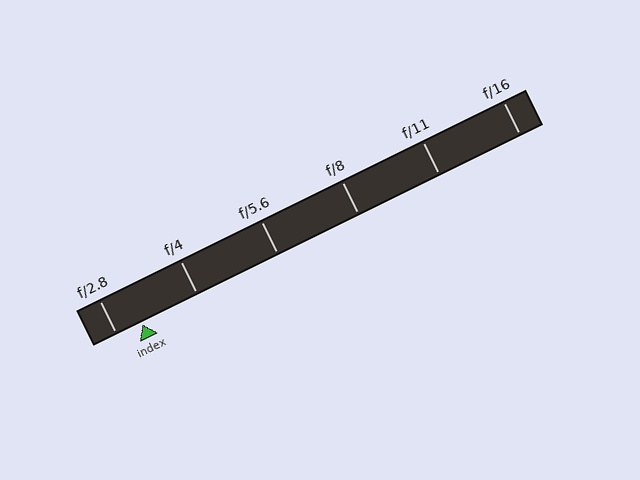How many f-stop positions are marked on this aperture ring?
There are 6 f-stop positions marked.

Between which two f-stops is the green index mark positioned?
The index mark is between f/2.8 and f/4.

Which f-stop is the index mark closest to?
The index mark is closest to f/2.8.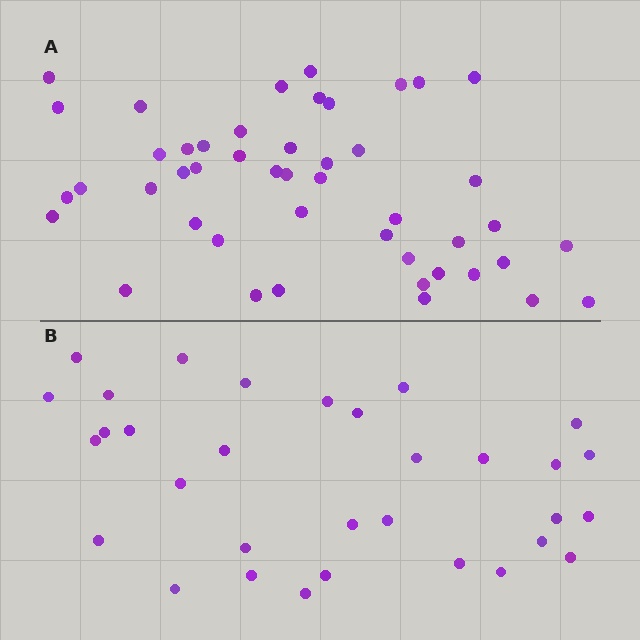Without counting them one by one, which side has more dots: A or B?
Region A (the top region) has more dots.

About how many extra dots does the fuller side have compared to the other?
Region A has approximately 15 more dots than region B.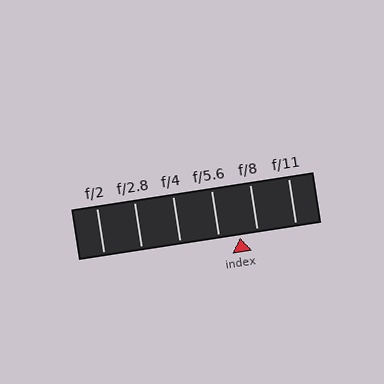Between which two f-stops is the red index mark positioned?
The index mark is between f/5.6 and f/8.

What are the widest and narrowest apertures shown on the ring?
The widest aperture shown is f/2 and the narrowest is f/11.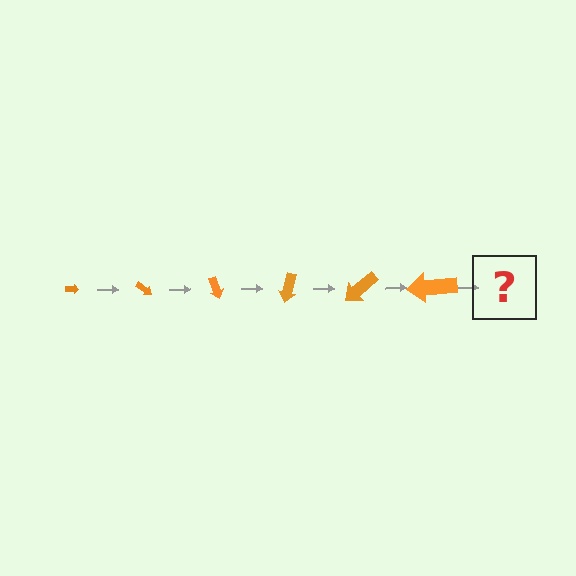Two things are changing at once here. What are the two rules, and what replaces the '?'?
The two rules are that the arrow grows larger each step and it rotates 35 degrees each step. The '?' should be an arrow, larger than the previous one and rotated 210 degrees from the start.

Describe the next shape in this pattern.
It should be an arrow, larger than the previous one and rotated 210 degrees from the start.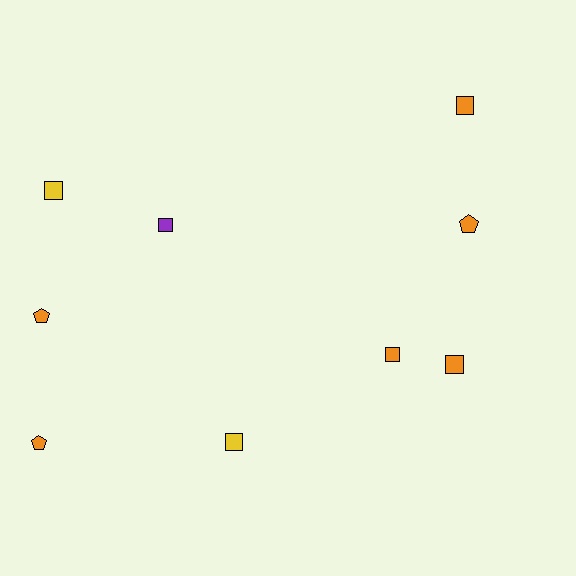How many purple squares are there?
There is 1 purple square.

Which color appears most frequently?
Orange, with 6 objects.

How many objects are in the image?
There are 9 objects.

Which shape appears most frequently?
Square, with 6 objects.